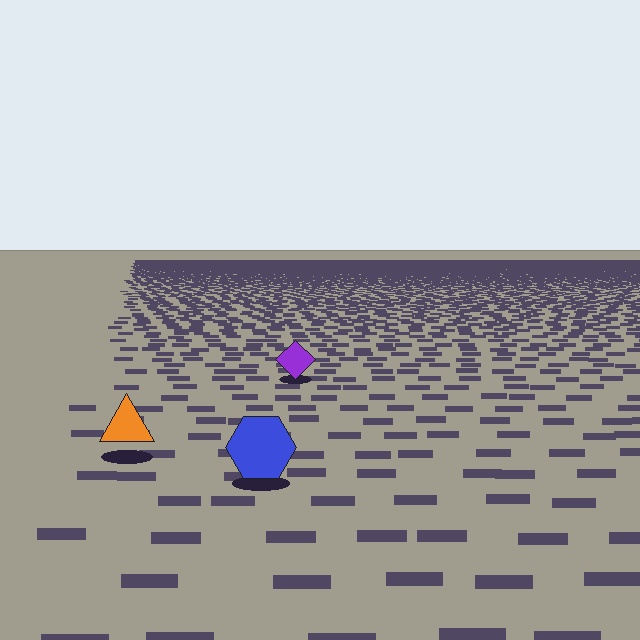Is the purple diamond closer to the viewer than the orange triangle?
No. The orange triangle is closer — you can tell from the texture gradient: the ground texture is coarser near it.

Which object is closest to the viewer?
The blue hexagon is closest. The texture marks near it are larger and more spread out.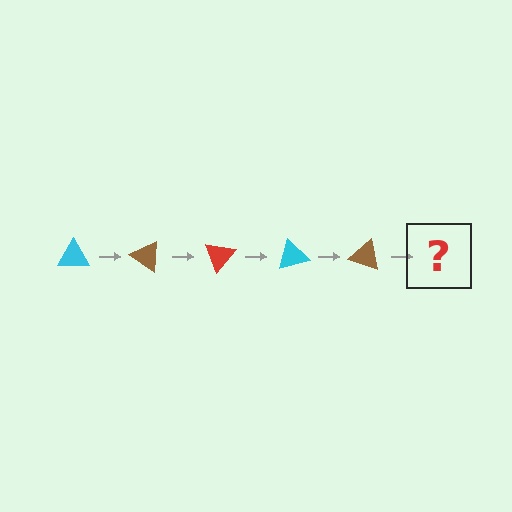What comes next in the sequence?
The next element should be a red triangle, rotated 175 degrees from the start.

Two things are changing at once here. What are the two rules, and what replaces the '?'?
The two rules are that it rotates 35 degrees each step and the color cycles through cyan, brown, and red. The '?' should be a red triangle, rotated 175 degrees from the start.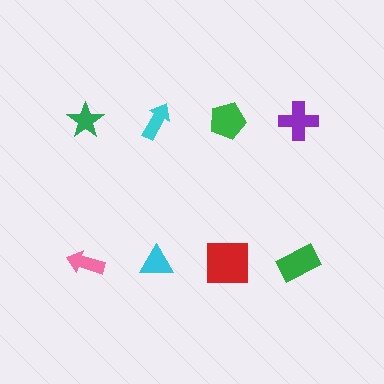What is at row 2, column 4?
A green rectangle.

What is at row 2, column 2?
A cyan triangle.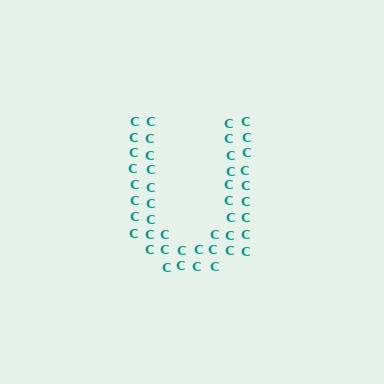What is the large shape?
The large shape is the letter U.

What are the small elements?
The small elements are letter C's.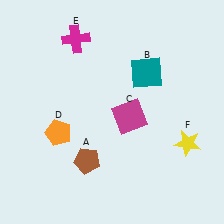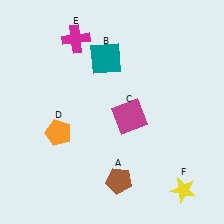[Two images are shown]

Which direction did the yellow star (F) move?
The yellow star (F) moved down.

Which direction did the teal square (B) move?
The teal square (B) moved left.